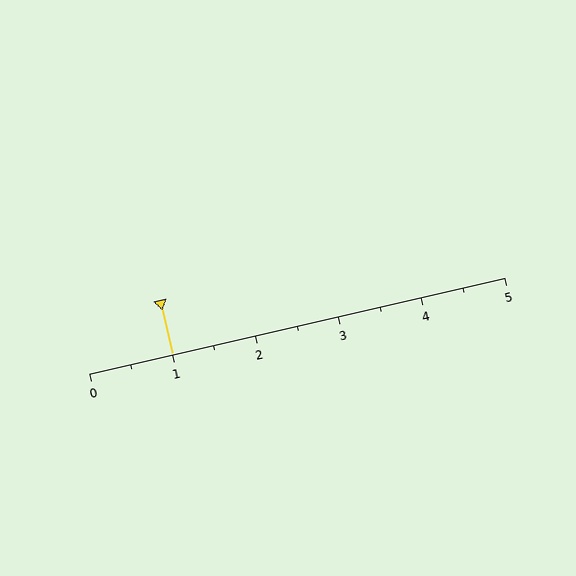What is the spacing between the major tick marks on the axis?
The major ticks are spaced 1 apart.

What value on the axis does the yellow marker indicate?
The marker indicates approximately 1.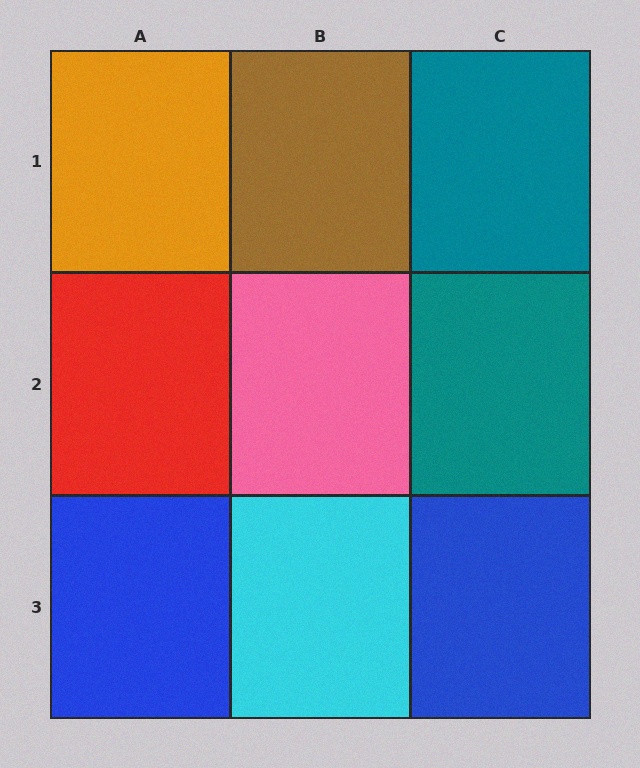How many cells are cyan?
1 cell is cyan.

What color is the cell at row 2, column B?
Pink.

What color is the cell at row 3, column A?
Blue.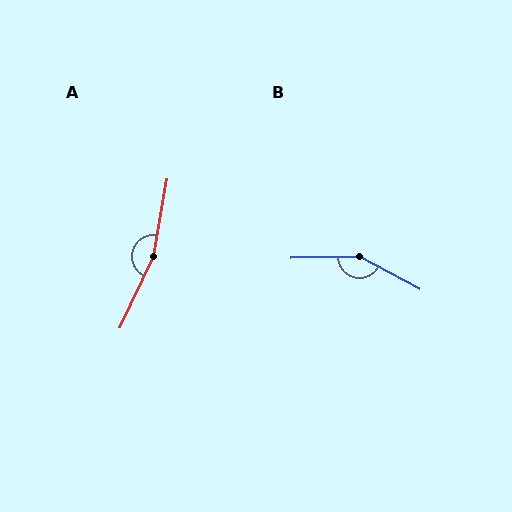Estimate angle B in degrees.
Approximately 150 degrees.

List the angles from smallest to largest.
B (150°), A (165°).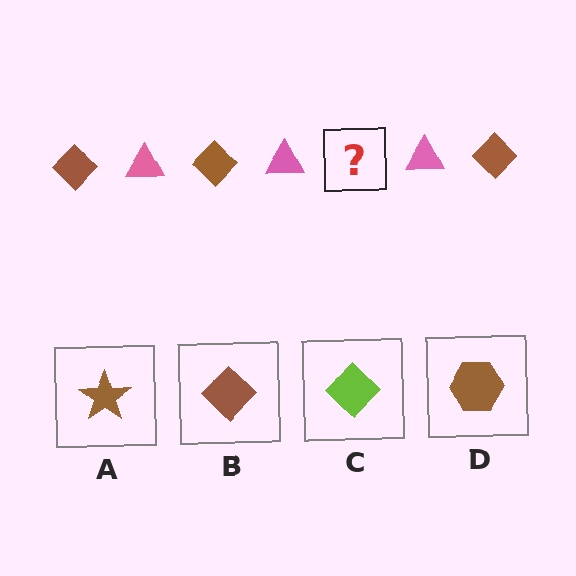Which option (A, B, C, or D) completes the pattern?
B.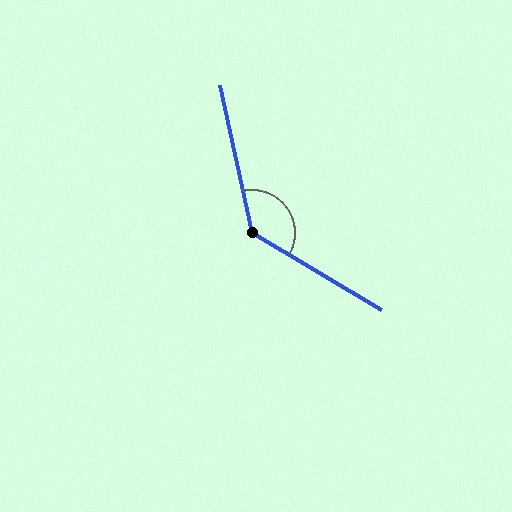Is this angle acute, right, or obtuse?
It is obtuse.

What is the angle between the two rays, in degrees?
Approximately 133 degrees.